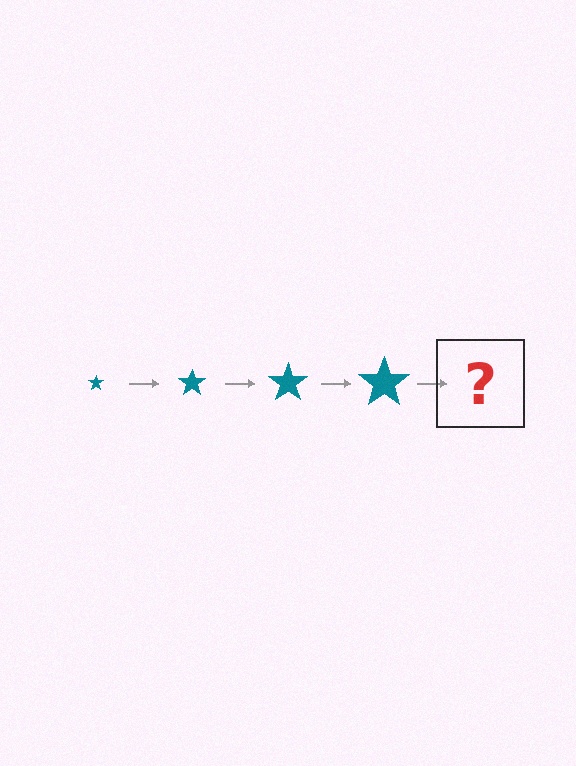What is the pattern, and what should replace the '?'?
The pattern is that the star gets progressively larger each step. The '?' should be a teal star, larger than the previous one.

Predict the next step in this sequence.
The next step is a teal star, larger than the previous one.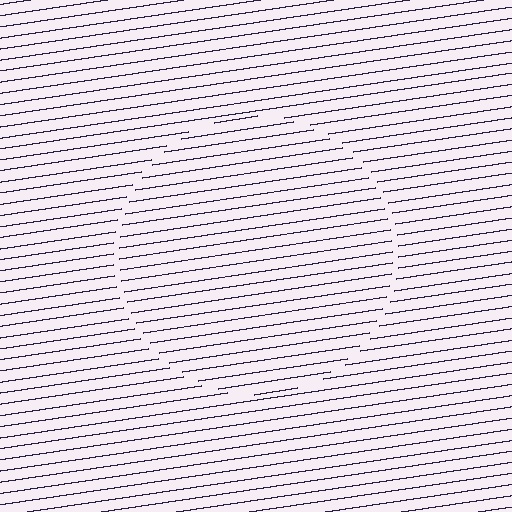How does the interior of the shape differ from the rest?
The interior of the shape contains the same grating, shifted by half a period — the contour is defined by the phase discontinuity where line-ends from the inner and outer gratings abut.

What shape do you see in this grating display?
An illusory circle. The interior of the shape contains the same grating, shifted by half a period — the contour is defined by the phase discontinuity where line-ends from the inner and outer gratings abut.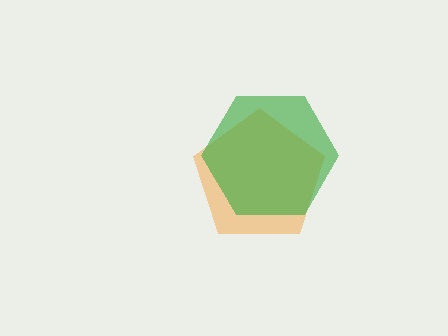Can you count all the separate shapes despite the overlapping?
Yes, there are 2 separate shapes.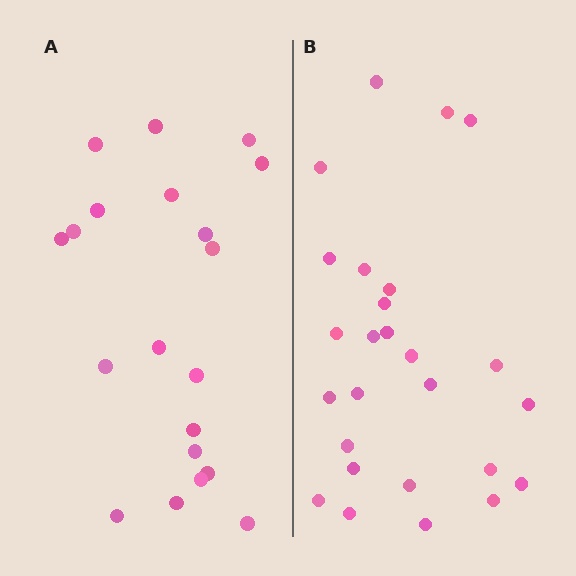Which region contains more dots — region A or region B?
Region B (the right region) has more dots.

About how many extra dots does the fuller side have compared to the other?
Region B has about 6 more dots than region A.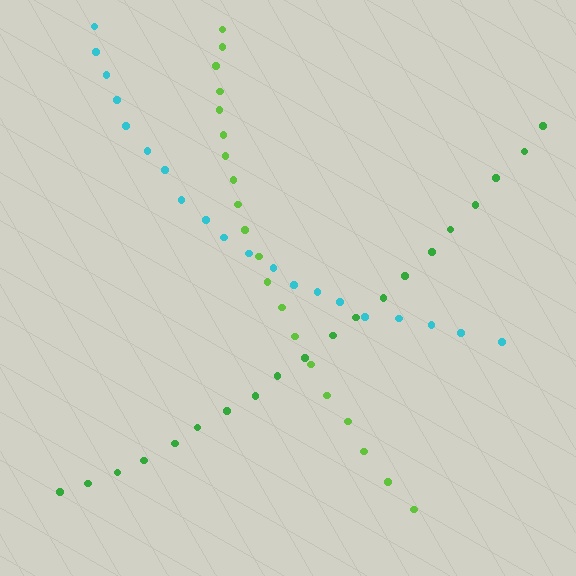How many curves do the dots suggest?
There are 3 distinct paths.